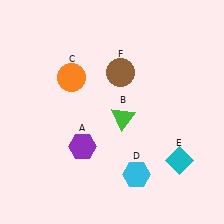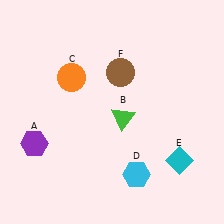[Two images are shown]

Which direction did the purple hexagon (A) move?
The purple hexagon (A) moved left.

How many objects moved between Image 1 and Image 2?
1 object moved between the two images.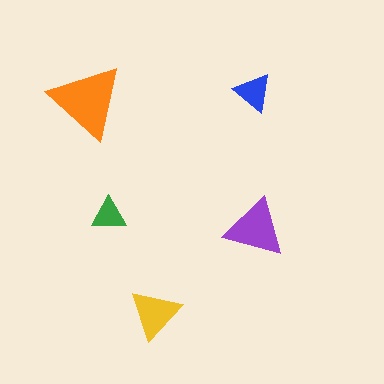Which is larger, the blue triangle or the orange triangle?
The orange one.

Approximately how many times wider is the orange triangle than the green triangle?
About 2 times wider.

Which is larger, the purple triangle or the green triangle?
The purple one.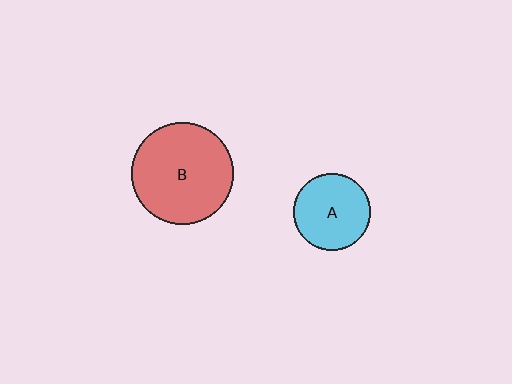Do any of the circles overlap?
No, none of the circles overlap.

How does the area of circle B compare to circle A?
Approximately 1.7 times.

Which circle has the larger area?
Circle B (red).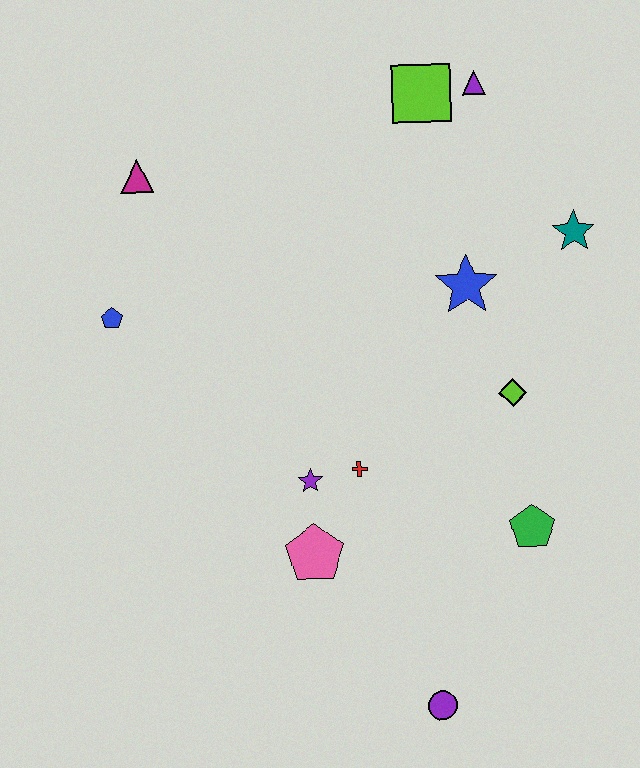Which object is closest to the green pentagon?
The lime diamond is closest to the green pentagon.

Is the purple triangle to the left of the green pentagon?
Yes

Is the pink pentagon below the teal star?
Yes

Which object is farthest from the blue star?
The purple circle is farthest from the blue star.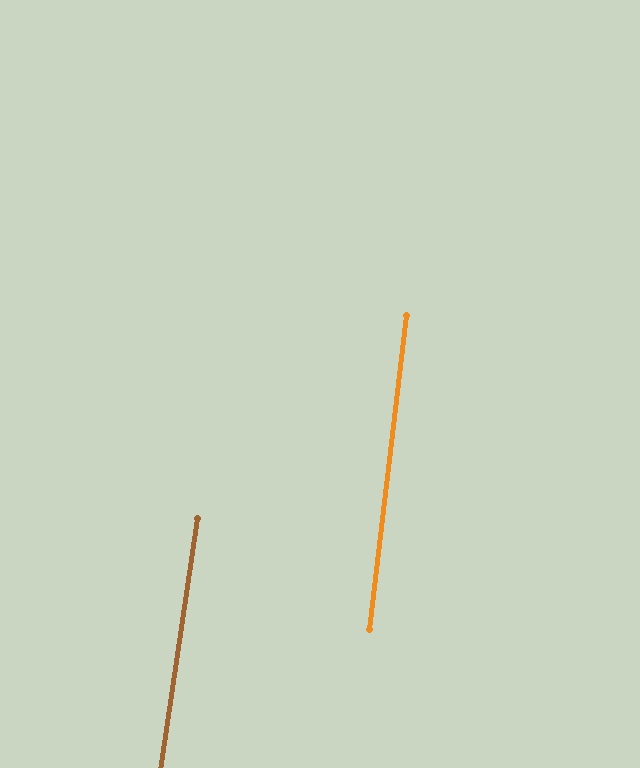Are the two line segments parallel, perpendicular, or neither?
Parallel — their directions differ by only 1.7°.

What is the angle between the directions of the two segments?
Approximately 2 degrees.